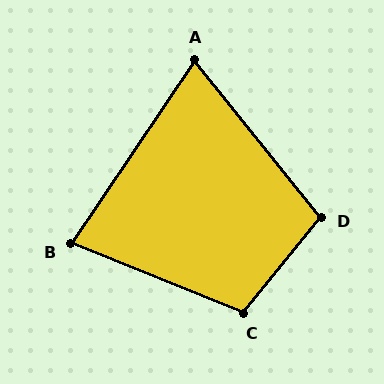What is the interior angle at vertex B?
Approximately 78 degrees (acute).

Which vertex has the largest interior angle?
C, at approximately 107 degrees.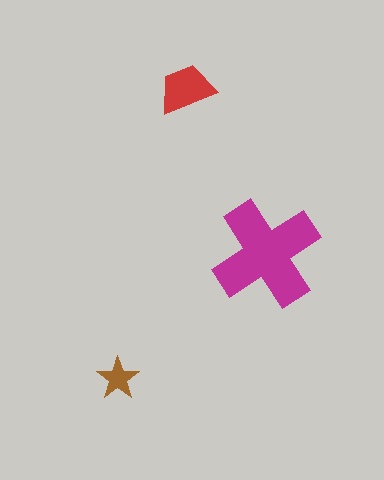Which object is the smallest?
The brown star.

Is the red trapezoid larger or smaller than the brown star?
Larger.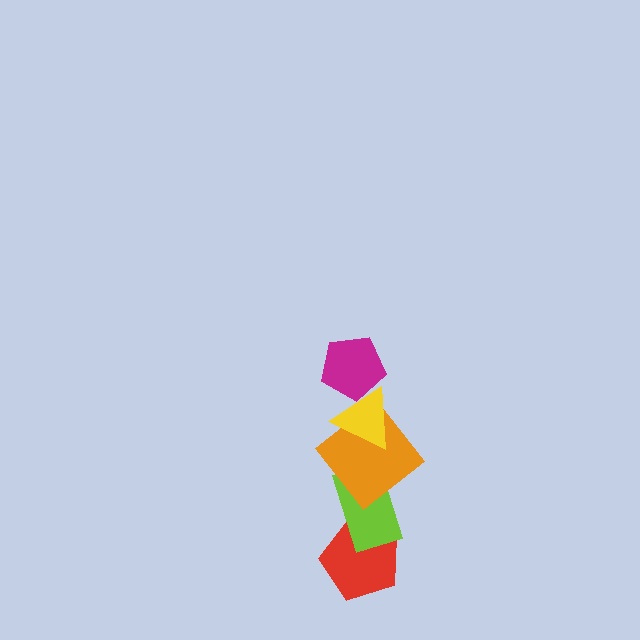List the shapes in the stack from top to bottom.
From top to bottom: the magenta pentagon, the yellow triangle, the orange diamond, the lime rectangle, the red pentagon.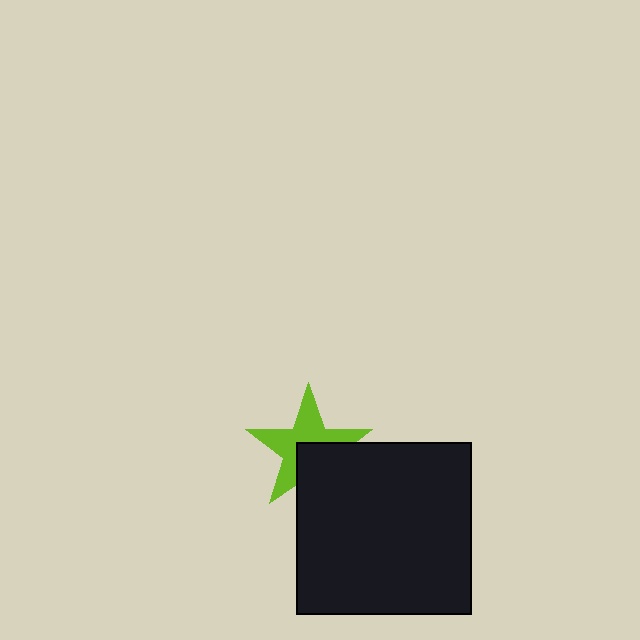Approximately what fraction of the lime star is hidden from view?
Roughly 40% of the lime star is hidden behind the black rectangle.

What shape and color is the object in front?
The object in front is a black rectangle.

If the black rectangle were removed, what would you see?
You would see the complete lime star.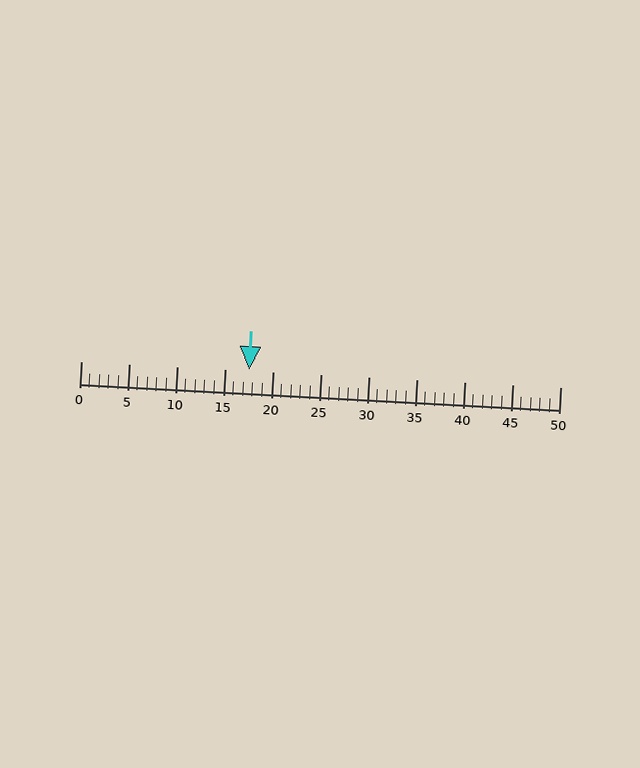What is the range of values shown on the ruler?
The ruler shows values from 0 to 50.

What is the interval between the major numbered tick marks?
The major tick marks are spaced 5 units apart.